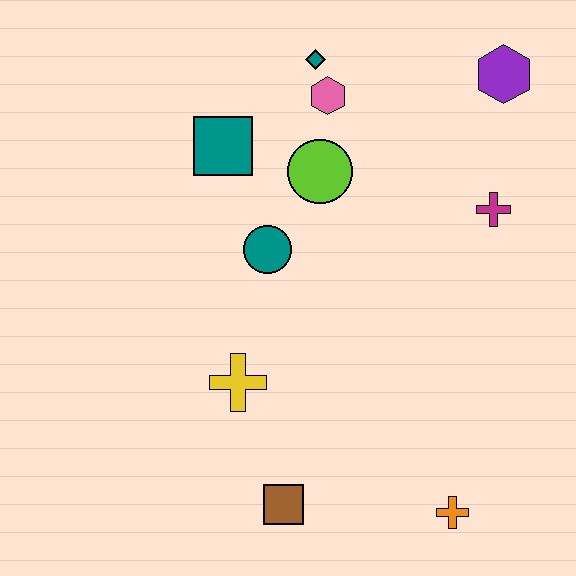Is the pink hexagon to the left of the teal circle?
No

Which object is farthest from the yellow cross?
The purple hexagon is farthest from the yellow cross.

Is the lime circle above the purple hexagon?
No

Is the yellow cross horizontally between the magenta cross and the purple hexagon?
No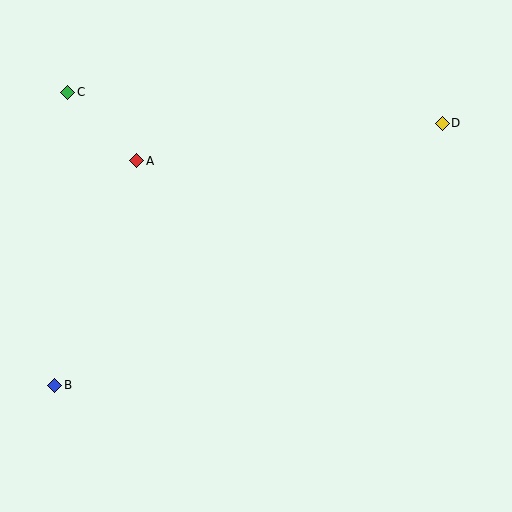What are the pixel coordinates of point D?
Point D is at (442, 123).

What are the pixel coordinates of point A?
Point A is at (137, 161).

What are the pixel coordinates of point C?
Point C is at (68, 92).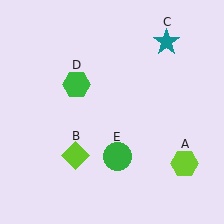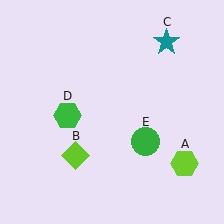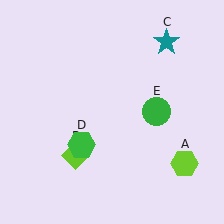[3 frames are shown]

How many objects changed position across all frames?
2 objects changed position: green hexagon (object D), green circle (object E).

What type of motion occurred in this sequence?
The green hexagon (object D), green circle (object E) rotated counterclockwise around the center of the scene.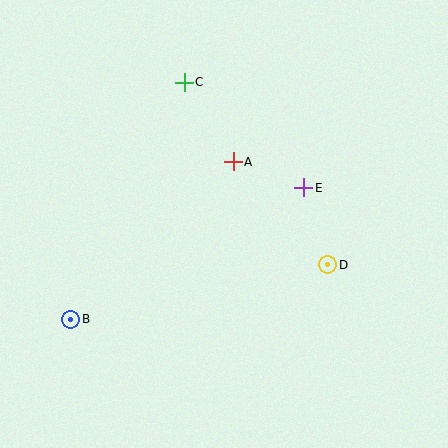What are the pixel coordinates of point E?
Point E is at (304, 188).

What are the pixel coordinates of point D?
Point D is at (328, 265).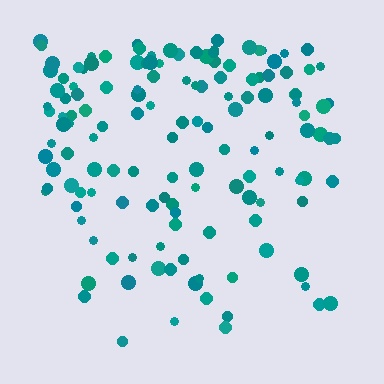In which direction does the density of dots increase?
From bottom to top, with the top side densest.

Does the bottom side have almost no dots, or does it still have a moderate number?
Still a moderate number, just noticeably fewer than the top.